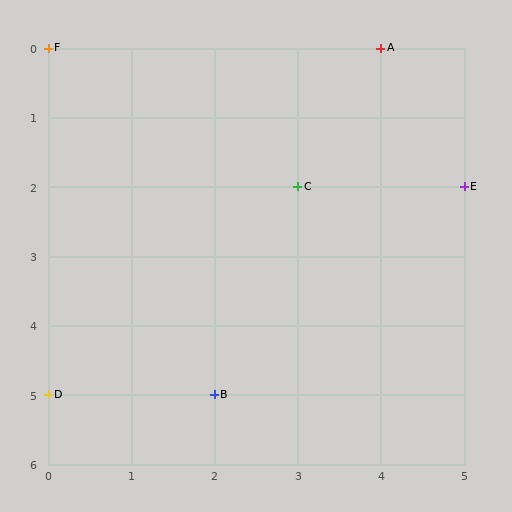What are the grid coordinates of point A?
Point A is at grid coordinates (4, 0).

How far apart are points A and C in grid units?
Points A and C are 1 column and 2 rows apart (about 2.2 grid units diagonally).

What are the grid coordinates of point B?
Point B is at grid coordinates (2, 5).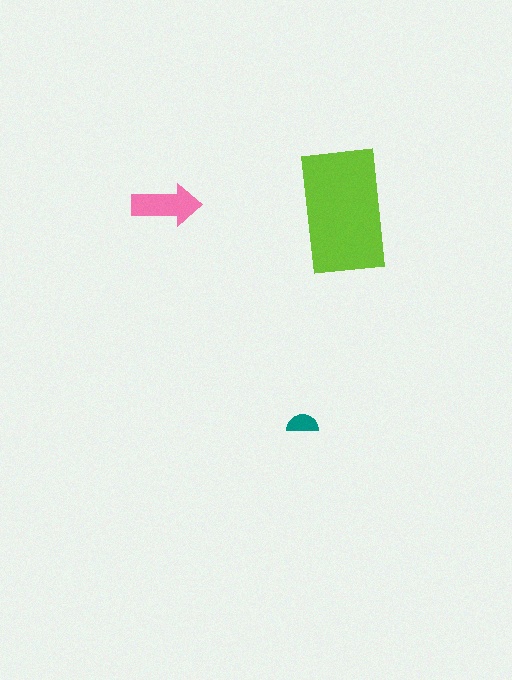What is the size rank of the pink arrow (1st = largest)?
2nd.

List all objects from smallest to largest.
The teal semicircle, the pink arrow, the lime rectangle.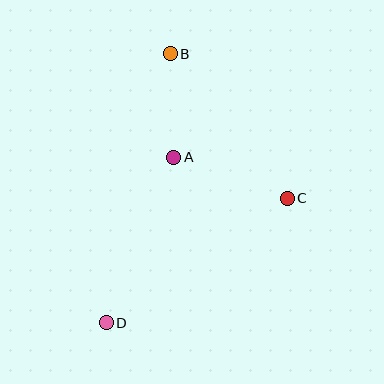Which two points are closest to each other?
Points A and B are closest to each other.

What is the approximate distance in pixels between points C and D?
The distance between C and D is approximately 220 pixels.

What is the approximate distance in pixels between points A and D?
The distance between A and D is approximately 179 pixels.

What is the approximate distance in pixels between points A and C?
The distance between A and C is approximately 121 pixels.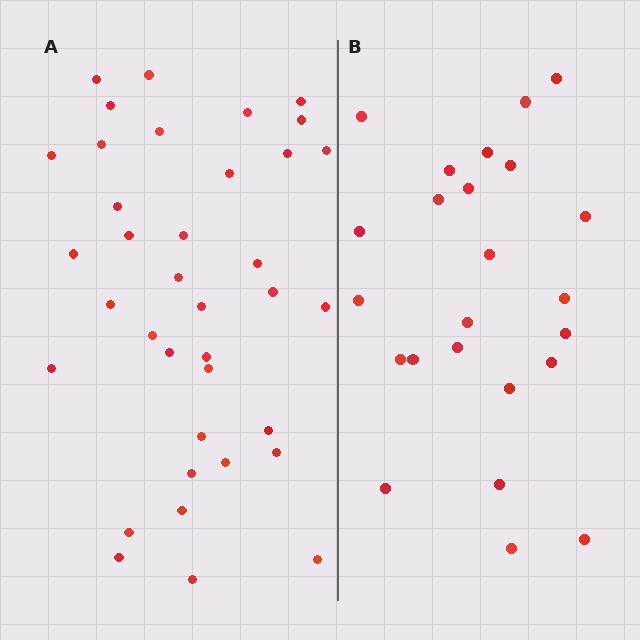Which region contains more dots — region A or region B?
Region A (the left region) has more dots.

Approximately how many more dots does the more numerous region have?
Region A has approximately 15 more dots than region B.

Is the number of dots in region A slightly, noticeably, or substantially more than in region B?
Region A has substantially more. The ratio is roughly 1.5 to 1.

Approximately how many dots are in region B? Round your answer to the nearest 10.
About 20 dots. (The exact count is 24, which rounds to 20.)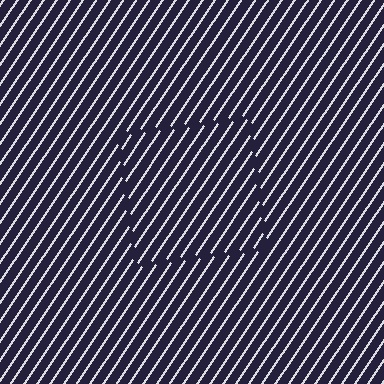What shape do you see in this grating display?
An illusory square. The interior of the shape contains the same grating, shifted by half a period — the contour is defined by the phase discontinuity where line-ends from the inner and outer gratings abut.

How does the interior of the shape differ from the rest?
The interior of the shape contains the same grating, shifted by half a period — the contour is defined by the phase discontinuity where line-ends from the inner and outer gratings abut.